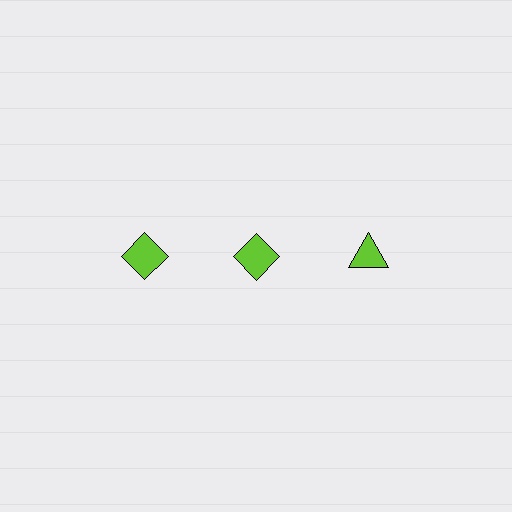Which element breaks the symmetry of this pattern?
The lime triangle in the top row, center column breaks the symmetry. All other shapes are lime diamonds.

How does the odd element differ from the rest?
It has a different shape: triangle instead of diamond.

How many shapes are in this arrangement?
There are 3 shapes arranged in a grid pattern.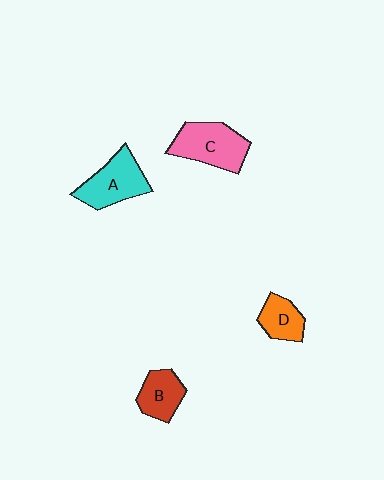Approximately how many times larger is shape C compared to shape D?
Approximately 1.8 times.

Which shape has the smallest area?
Shape D (orange).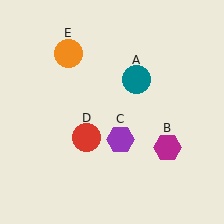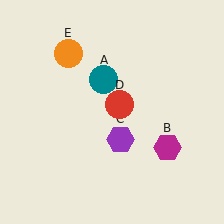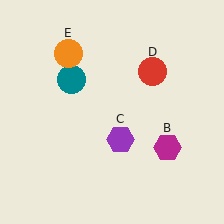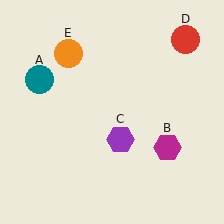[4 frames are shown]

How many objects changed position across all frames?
2 objects changed position: teal circle (object A), red circle (object D).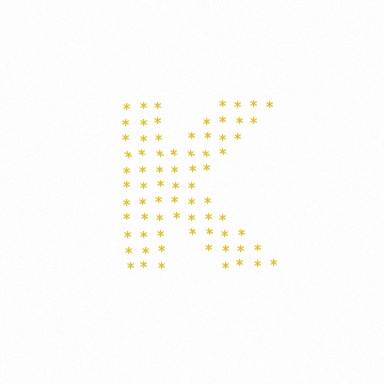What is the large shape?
The large shape is the letter K.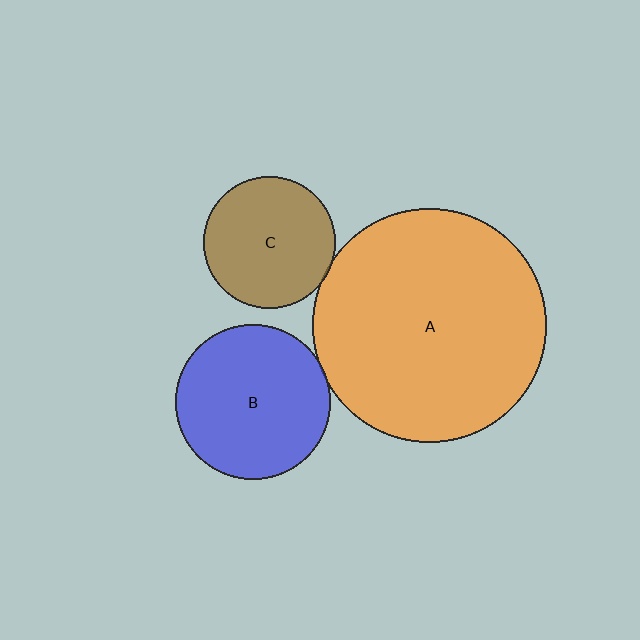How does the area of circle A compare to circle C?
Approximately 3.1 times.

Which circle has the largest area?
Circle A (orange).